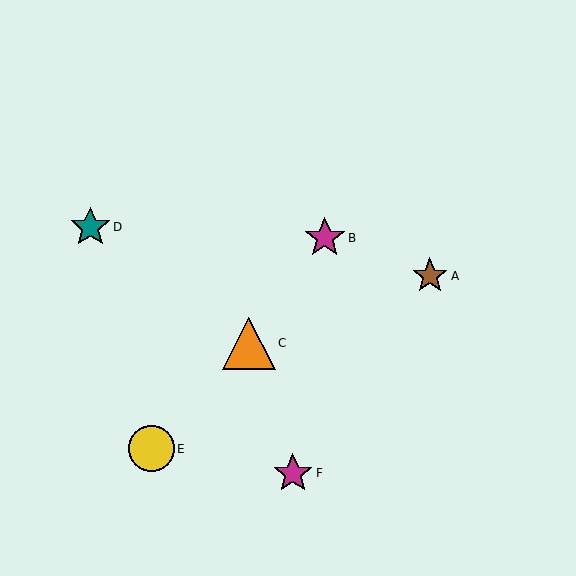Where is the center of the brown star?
The center of the brown star is at (430, 276).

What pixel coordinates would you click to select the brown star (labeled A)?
Click at (430, 276) to select the brown star A.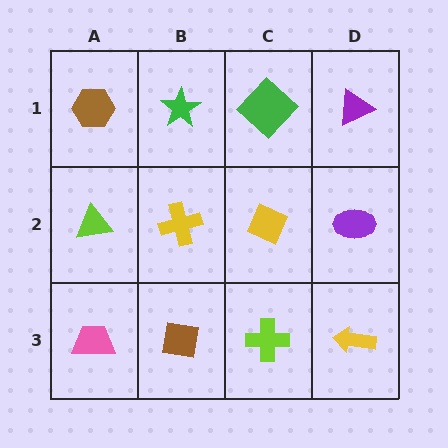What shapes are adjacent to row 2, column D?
A purple triangle (row 1, column D), a yellow arrow (row 3, column D), a yellow diamond (row 2, column C).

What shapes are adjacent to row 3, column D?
A purple ellipse (row 2, column D), a lime cross (row 3, column C).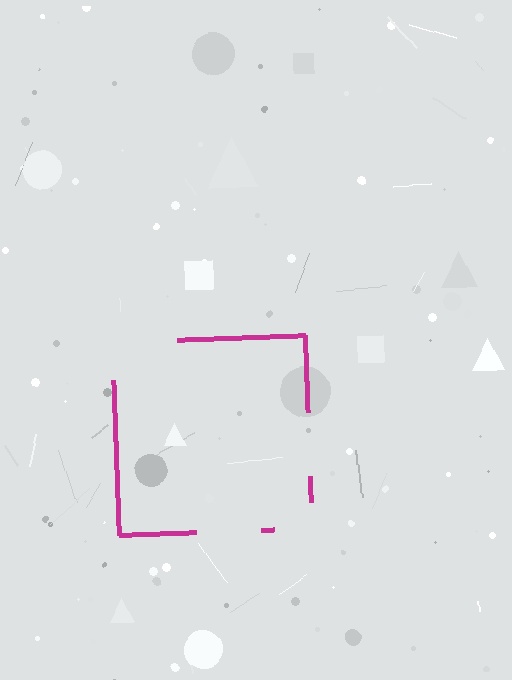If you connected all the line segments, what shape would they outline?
They would outline a square.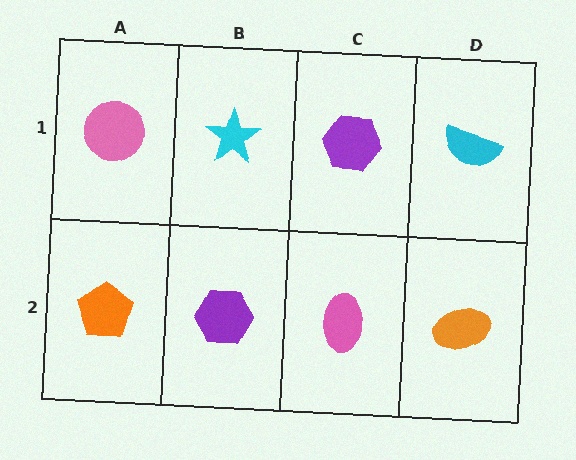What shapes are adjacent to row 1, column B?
A purple hexagon (row 2, column B), a pink circle (row 1, column A), a purple hexagon (row 1, column C).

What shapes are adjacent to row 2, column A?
A pink circle (row 1, column A), a purple hexagon (row 2, column B).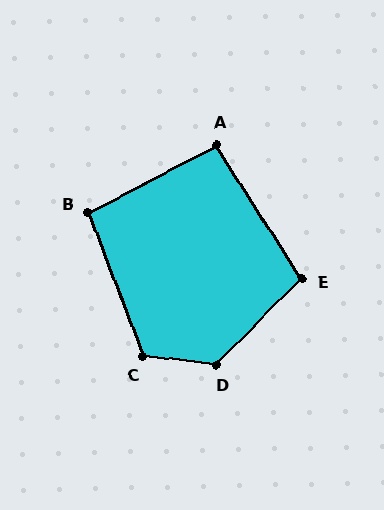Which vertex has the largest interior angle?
D, at approximately 128 degrees.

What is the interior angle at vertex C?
Approximately 118 degrees (obtuse).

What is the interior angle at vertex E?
Approximately 102 degrees (obtuse).